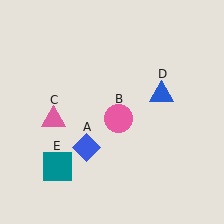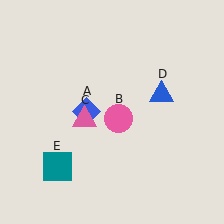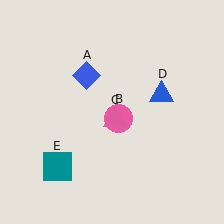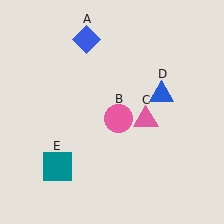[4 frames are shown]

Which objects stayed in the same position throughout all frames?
Pink circle (object B) and blue triangle (object D) and teal square (object E) remained stationary.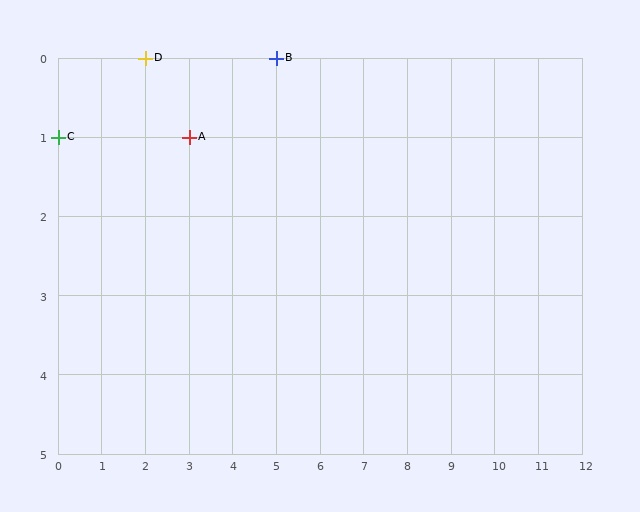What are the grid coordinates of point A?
Point A is at grid coordinates (3, 1).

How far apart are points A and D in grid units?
Points A and D are 1 column and 1 row apart (about 1.4 grid units diagonally).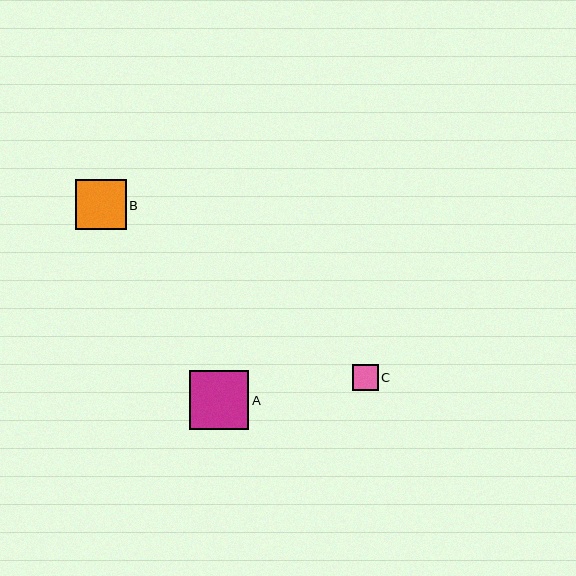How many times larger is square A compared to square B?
Square A is approximately 1.2 times the size of square B.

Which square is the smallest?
Square C is the smallest with a size of approximately 26 pixels.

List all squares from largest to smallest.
From largest to smallest: A, B, C.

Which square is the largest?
Square A is the largest with a size of approximately 59 pixels.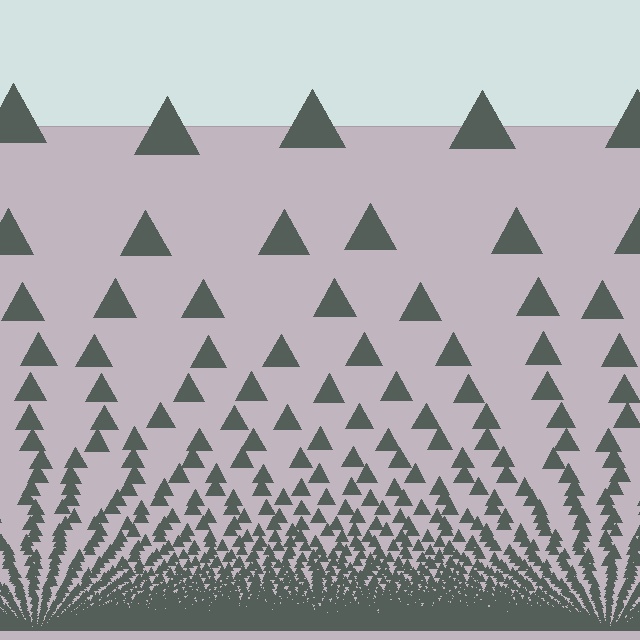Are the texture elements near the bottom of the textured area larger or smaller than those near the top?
Smaller. The gradient is inverted — elements near the bottom are smaller and denser.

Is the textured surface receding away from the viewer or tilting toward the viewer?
The surface appears to tilt toward the viewer. Texture elements get larger and sparser toward the top.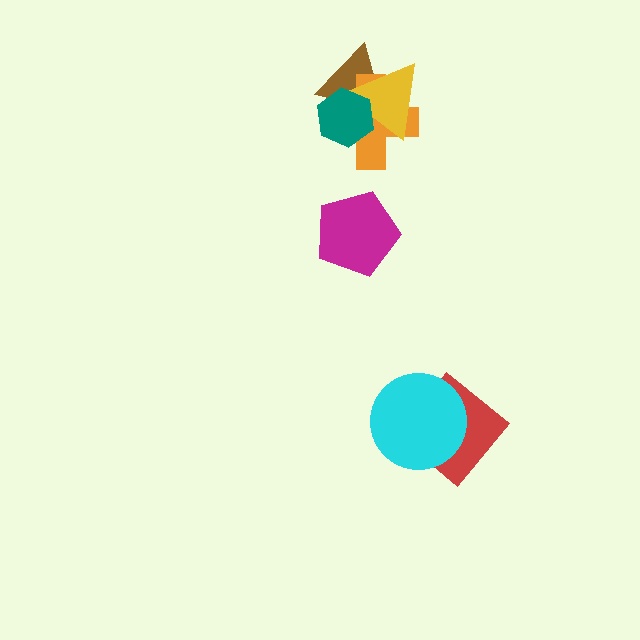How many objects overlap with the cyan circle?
1 object overlaps with the cyan circle.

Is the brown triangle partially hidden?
Yes, it is partially covered by another shape.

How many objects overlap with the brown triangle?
3 objects overlap with the brown triangle.